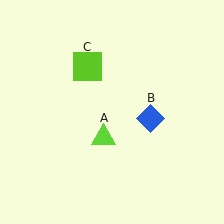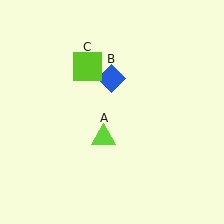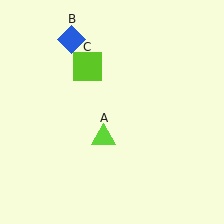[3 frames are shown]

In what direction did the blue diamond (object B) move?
The blue diamond (object B) moved up and to the left.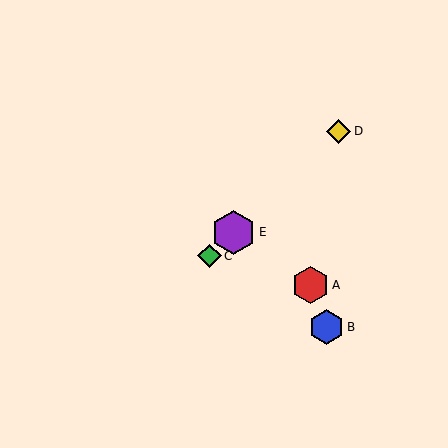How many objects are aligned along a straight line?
3 objects (C, D, E) are aligned along a straight line.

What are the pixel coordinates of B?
Object B is at (327, 327).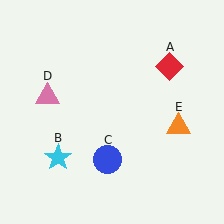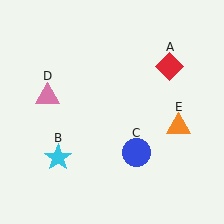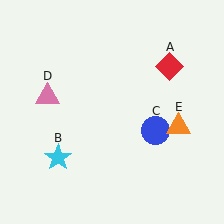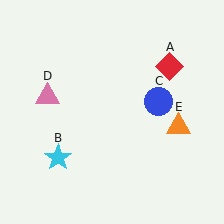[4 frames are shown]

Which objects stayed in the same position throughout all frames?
Red diamond (object A) and cyan star (object B) and pink triangle (object D) and orange triangle (object E) remained stationary.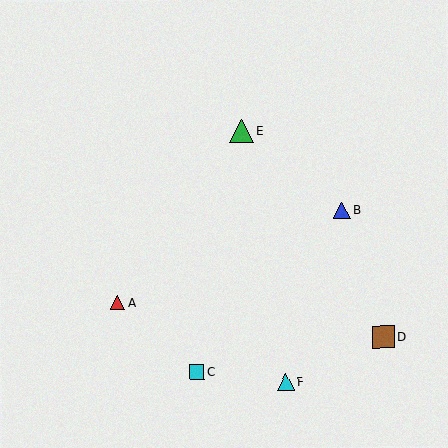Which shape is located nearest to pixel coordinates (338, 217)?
The blue triangle (labeled B) at (342, 210) is nearest to that location.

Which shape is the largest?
The green triangle (labeled E) is the largest.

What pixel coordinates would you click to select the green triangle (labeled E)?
Click at (242, 131) to select the green triangle E.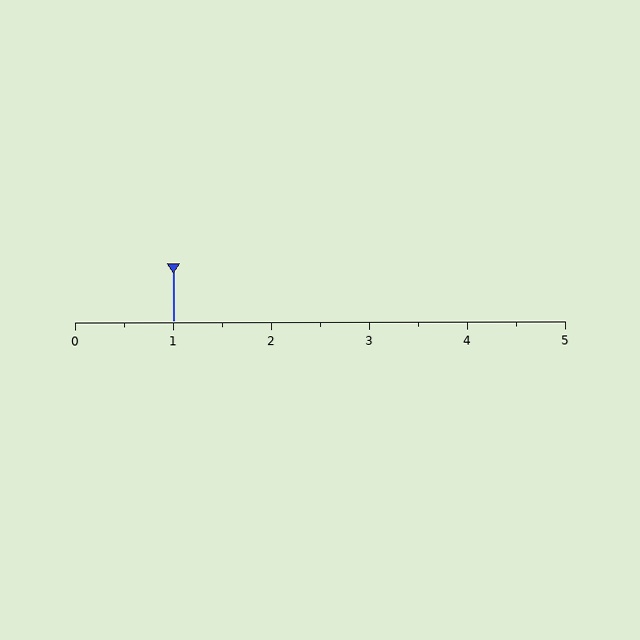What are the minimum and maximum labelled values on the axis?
The axis runs from 0 to 5.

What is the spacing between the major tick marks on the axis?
The major ticks are spaced 1 apart.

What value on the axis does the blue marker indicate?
The marker indicates approximately 1.